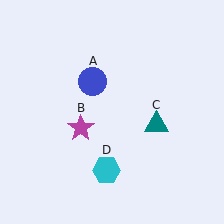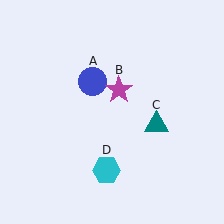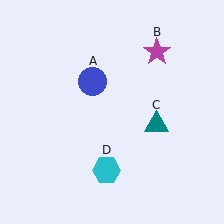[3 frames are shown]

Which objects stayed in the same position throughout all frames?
Blue circle (object A) and teal triangle (object C) and cyan hexagon (object D) remained stationary.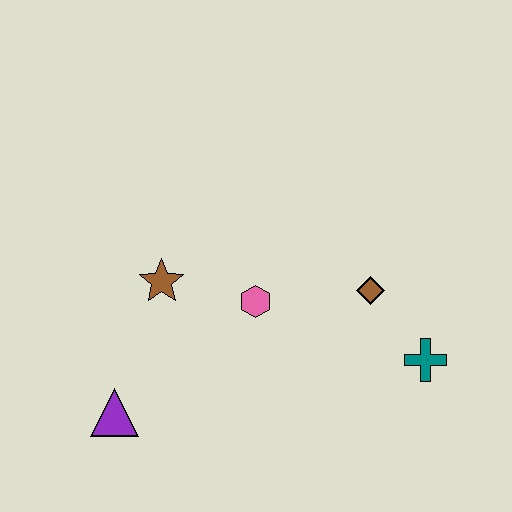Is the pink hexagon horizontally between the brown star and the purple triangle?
No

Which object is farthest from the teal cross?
The purple triangle is farthest from the teal cross.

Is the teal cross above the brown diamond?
No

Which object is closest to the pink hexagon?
The brown star is closest to the pink hexagon.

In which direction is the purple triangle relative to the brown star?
The purple triangle is below the brown star.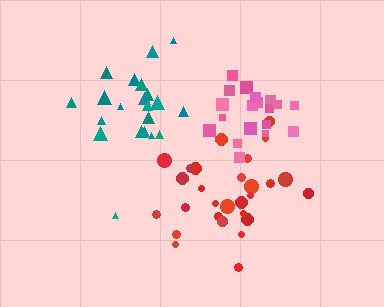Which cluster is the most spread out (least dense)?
Teal.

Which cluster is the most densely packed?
Pink.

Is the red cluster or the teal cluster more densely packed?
Red.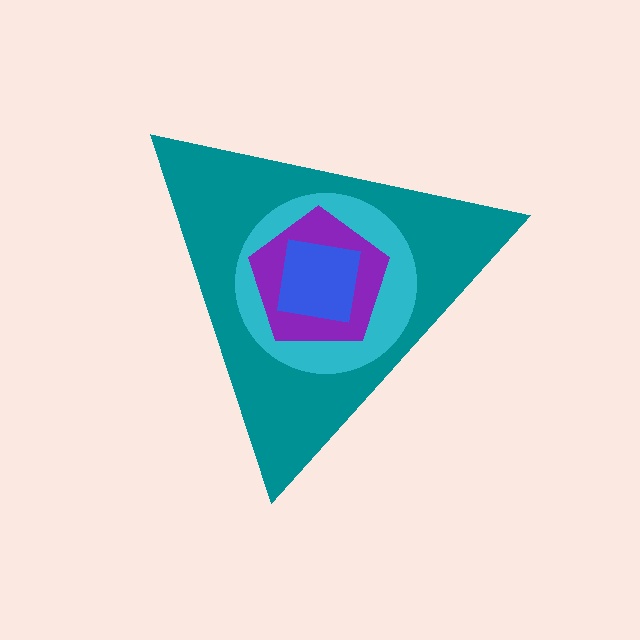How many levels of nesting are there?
4.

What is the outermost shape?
The teal triangle.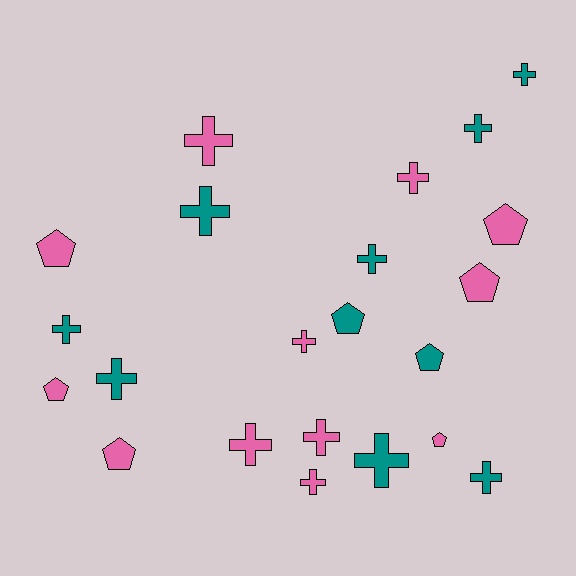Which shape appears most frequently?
Cross, with 14 objects.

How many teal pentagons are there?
There are 2 teal pentagons.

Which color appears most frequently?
Pink, with 12 objects.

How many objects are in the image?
There are 22 objects.